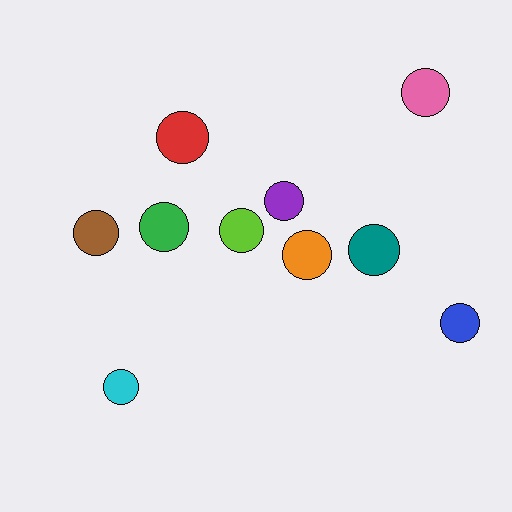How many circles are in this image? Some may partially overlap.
There are 10 circles.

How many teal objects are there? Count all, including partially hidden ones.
There is 1 teal object.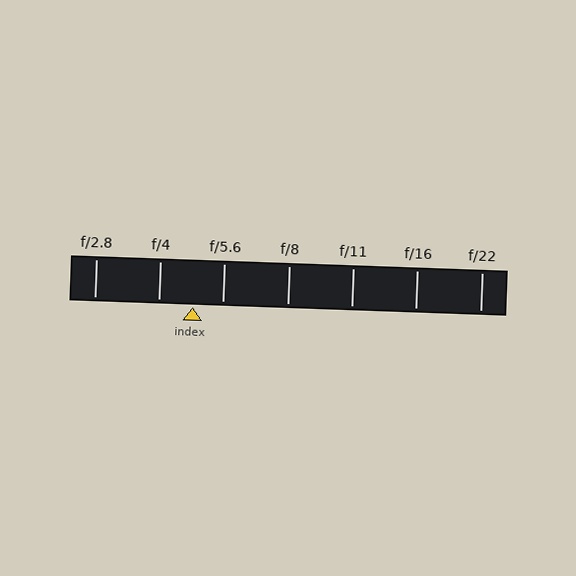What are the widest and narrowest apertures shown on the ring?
The widest aperture shown is f/2.8 and the narrowest is f/22.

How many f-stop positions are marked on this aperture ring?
There are 7 f-stop positions marked.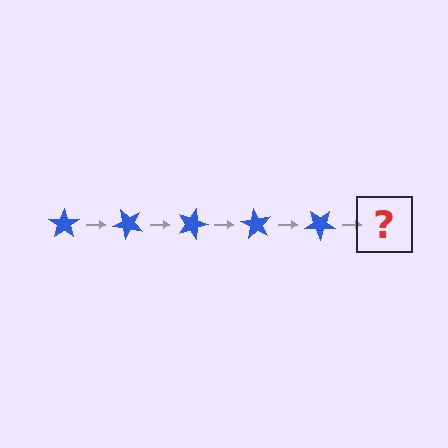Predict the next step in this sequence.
The next step is a blue star rotated 225 degrees.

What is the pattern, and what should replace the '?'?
The pattern is that the star rotates 45 degrees each step. The '?' should be a blue star rotated 225 degrees.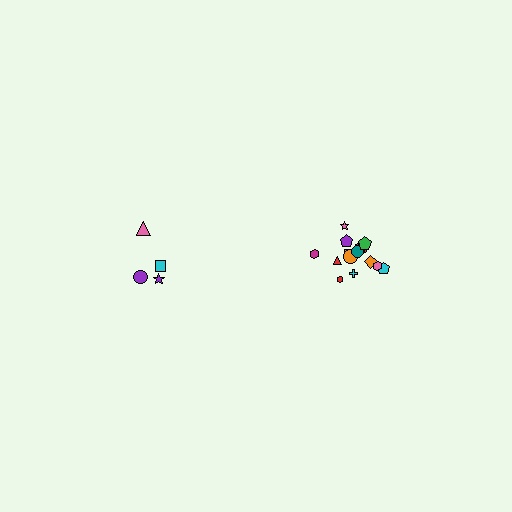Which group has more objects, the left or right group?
The right group.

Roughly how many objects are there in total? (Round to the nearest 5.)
Roughly 20 objects in total.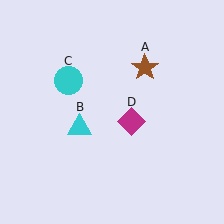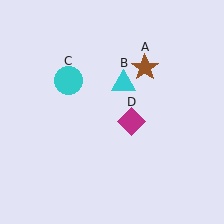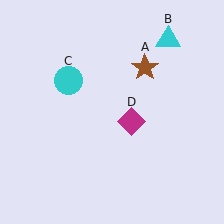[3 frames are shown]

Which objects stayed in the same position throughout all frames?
Brown star (object A) and cyan circle (object C) and magenta diamond (object D) remained stationary.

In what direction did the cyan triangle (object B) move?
The cyan triangle (object B) moved up and to the right.